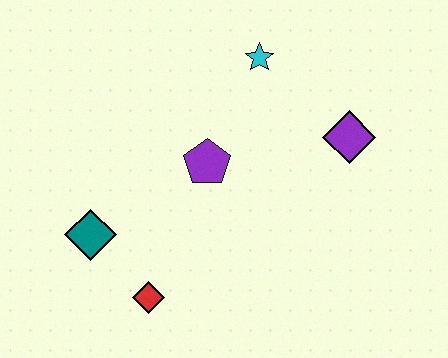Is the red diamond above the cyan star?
No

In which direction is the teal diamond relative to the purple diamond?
The teal diamond is to the left of the purple diamond.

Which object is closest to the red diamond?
The teal diamond is closest to the red diamond.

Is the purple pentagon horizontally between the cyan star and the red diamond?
Yes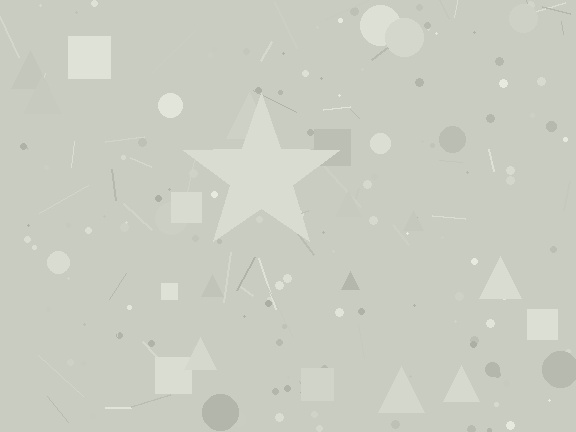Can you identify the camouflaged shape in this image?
The camouflaged shape is a star.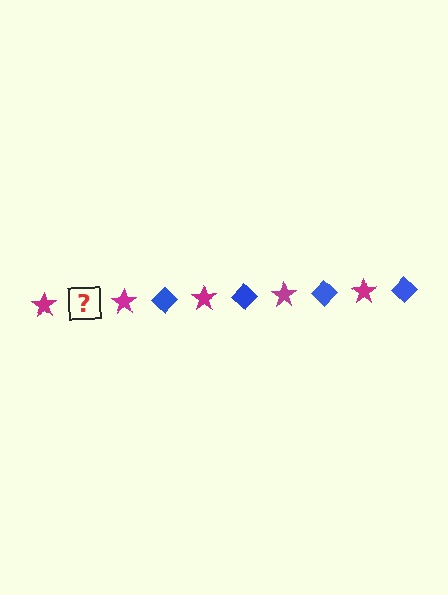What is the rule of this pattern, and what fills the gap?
The rule is that the pattern alternates between magenta star and blue diamond. The gap should be filled with a blue diamond.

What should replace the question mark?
The question mark should be replaced with a blue diamond.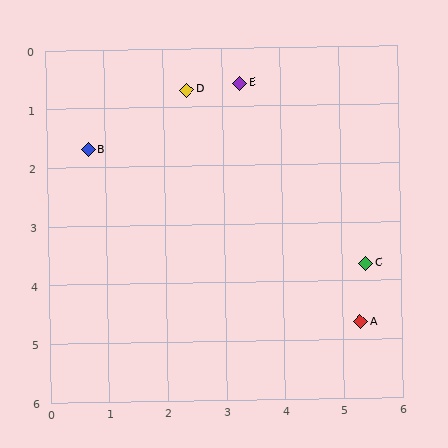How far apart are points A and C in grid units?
Points A and C are about 1.0 grid units apart.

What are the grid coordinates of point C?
Point C is at approximately (5.4, 3.7).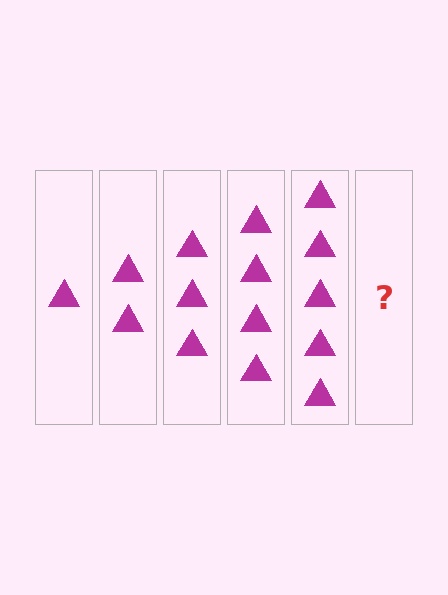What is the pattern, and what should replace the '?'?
The pattern is that each step adds one more triangle. The '?' should be 6 triangles.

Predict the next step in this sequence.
The next step is 6 triangles.